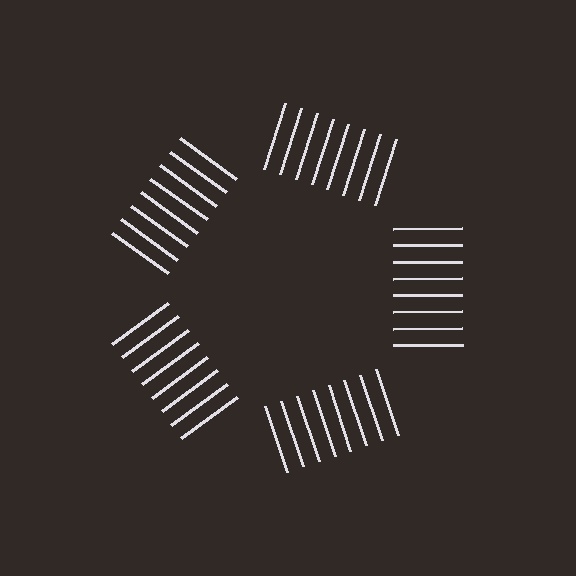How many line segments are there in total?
40 — 8 along each of the 5 edges.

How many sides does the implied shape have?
5 sides — the line-ends trace a pentagon.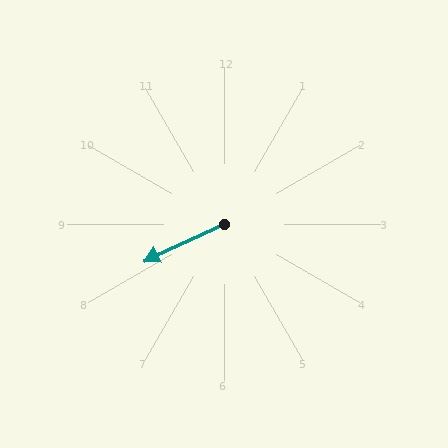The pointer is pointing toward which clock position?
Roughly 8 o'clock.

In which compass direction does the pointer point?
Southwest.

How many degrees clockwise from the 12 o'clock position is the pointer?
Approximately 245 degrees.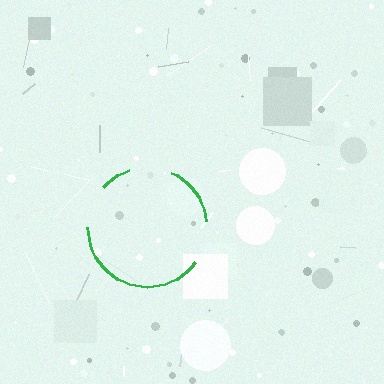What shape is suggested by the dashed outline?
The dashed outline suggests a circle.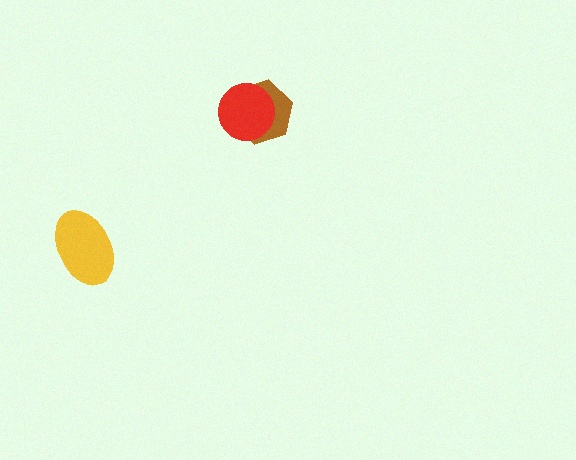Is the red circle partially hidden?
No, no other shape covers it.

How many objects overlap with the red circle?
1 object overlaps with the red circle.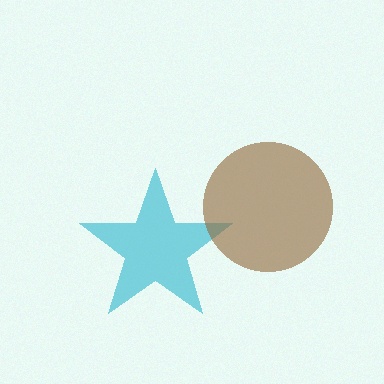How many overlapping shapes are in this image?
There are 2 overlapping shapes in the image.